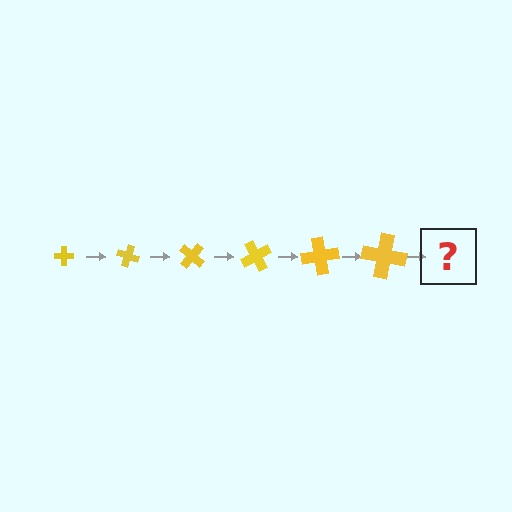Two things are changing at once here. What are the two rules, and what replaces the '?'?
The two rules are that the cross grows larger each step and it rotates 20 degrees each step. The '?' should be a cross, larger than the previous one and rotated 120 degrees from the start.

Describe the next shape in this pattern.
It should be a cross, larger than the previous one and rotated 120 degrees from the start.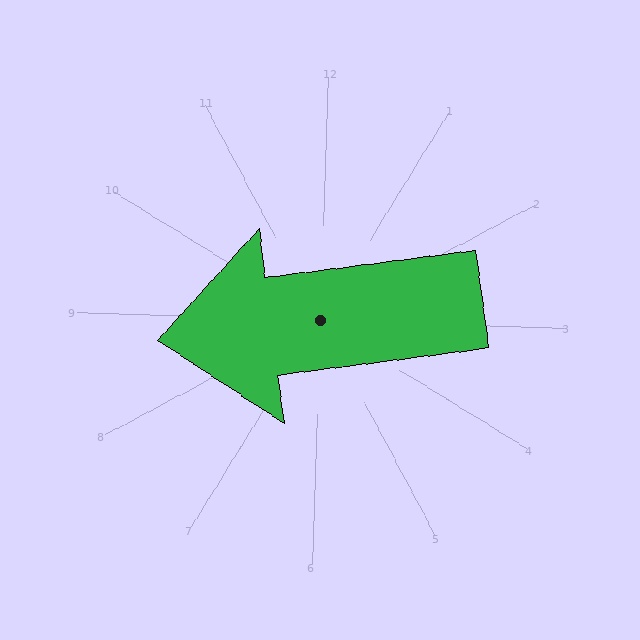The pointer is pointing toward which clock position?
Roughly 9 o'clock.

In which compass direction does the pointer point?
West.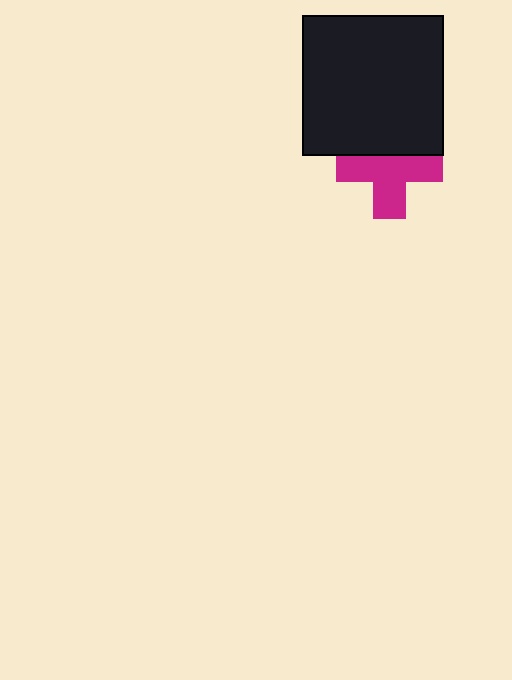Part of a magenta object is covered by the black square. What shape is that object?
It is a cross.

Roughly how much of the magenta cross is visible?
Most of it is visible (roughly 68%).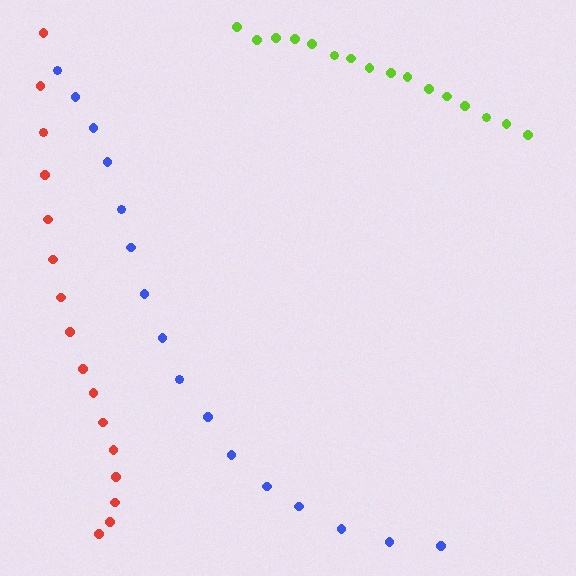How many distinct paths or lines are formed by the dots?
There are 3 distinct paths.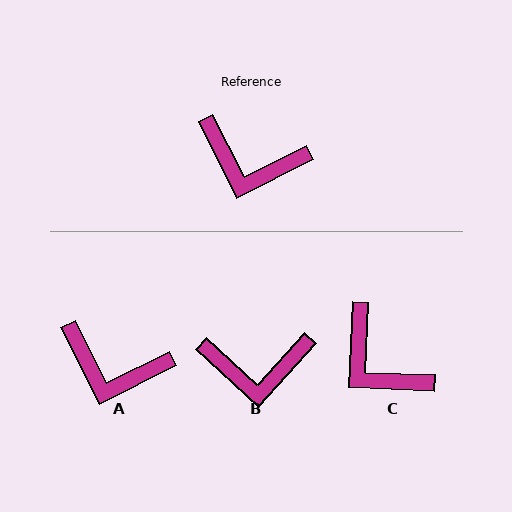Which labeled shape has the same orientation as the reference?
A.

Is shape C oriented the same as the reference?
No, it is off by about 29 degrees.